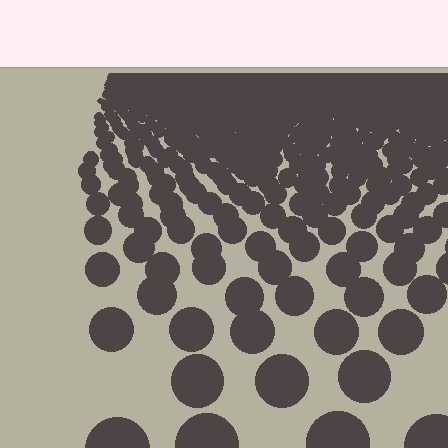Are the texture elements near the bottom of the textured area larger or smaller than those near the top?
Larger. Near the bottom, elements are closer to the viewer and appear at a bigger on-screen size.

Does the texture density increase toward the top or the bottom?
Density increases toward the top.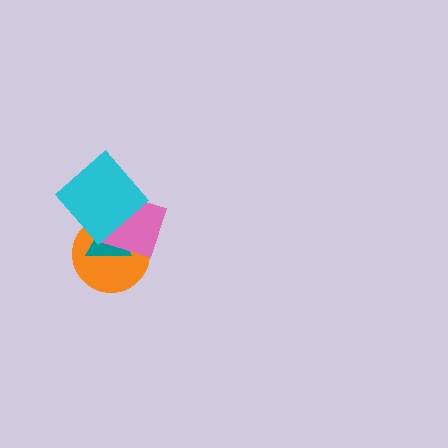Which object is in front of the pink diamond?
The cyan diamond is in front of the pink diamond.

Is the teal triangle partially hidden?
Yes, it is partially covered by another shape.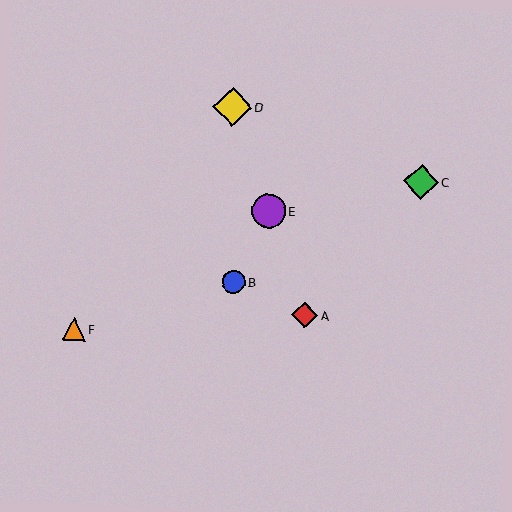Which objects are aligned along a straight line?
Objects A, D, E are aligned along a straight line.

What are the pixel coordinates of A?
Object A is at (305, 315).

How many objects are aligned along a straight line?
3 objects (A, D, E) are aligned along a straight line.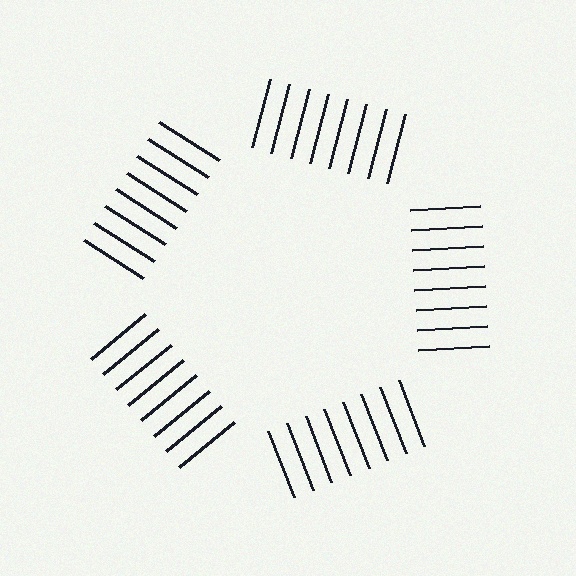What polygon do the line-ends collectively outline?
An illusory pentagon — the line segments terminate on its edges but no continuous stroke is drawn.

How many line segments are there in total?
40 — 8 along each of the 5 edges.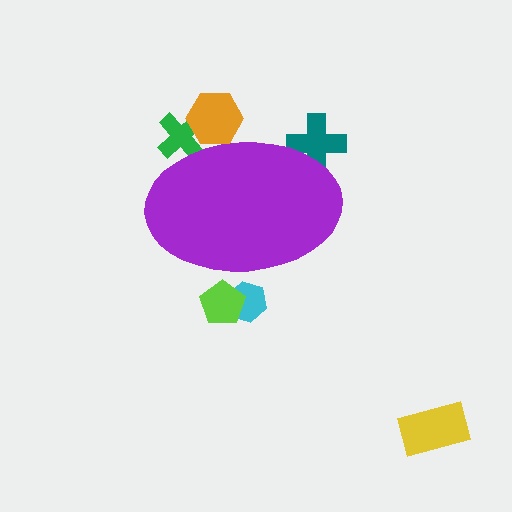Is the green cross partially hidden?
Yes, the green cross is partially hidden behind the purple ellipse.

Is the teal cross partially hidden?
Yes, the teal cross is partially hidden behind the purple ellipse.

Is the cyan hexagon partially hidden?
Yes, the cyan hexagon is partially hidden behind the purple ellipse.